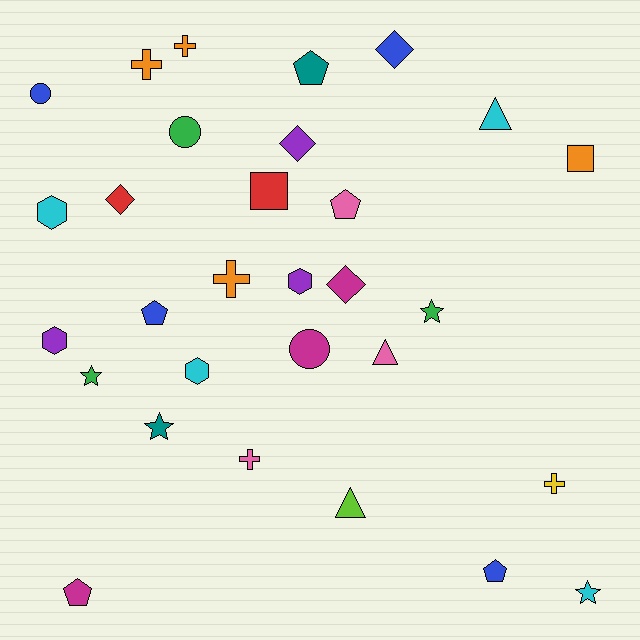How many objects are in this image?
There are 30 objects.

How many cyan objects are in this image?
There are 4 cyan objects.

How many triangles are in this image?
There are 3 triangles.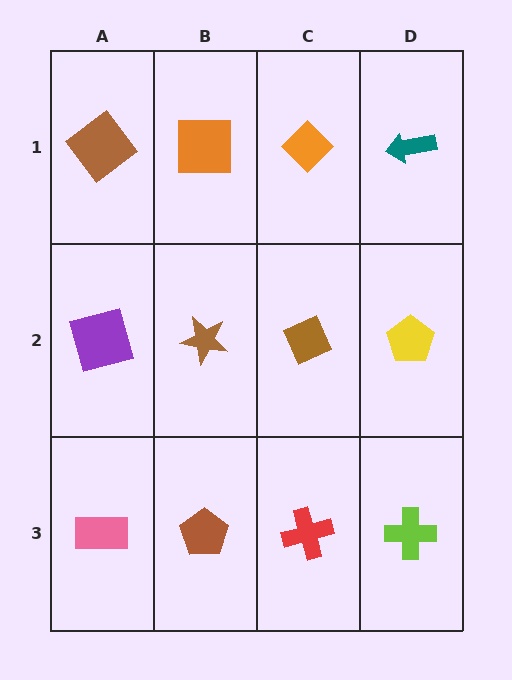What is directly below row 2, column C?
A red cross.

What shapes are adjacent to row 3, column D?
A yellow pentagon (row 2, column D), a red cross (row 3, column C).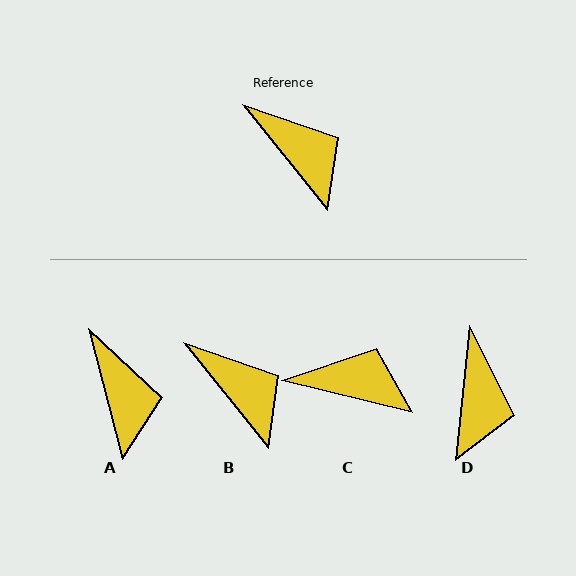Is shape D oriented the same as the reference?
No, it is off by about 44 degrees.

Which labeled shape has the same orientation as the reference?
B.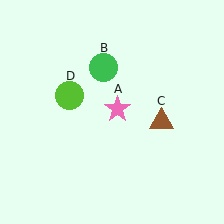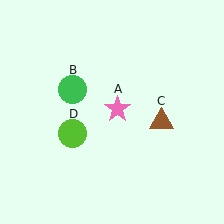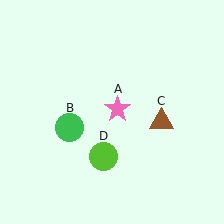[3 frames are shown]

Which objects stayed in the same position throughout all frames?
Pink star (object A) and brown triangle (object C) remained stationary.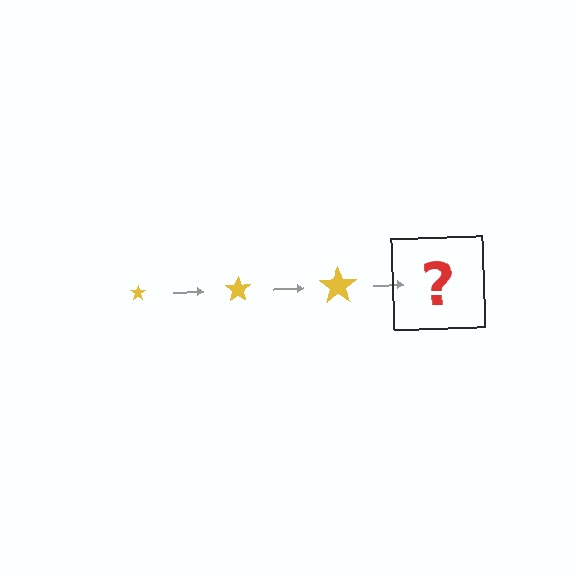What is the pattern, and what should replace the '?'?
The pattern is that the star gets progressively larger each step. The '?' should be a yellow star, larger than the previous one.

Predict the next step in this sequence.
The next step is a yellow star, larger than the previous one.